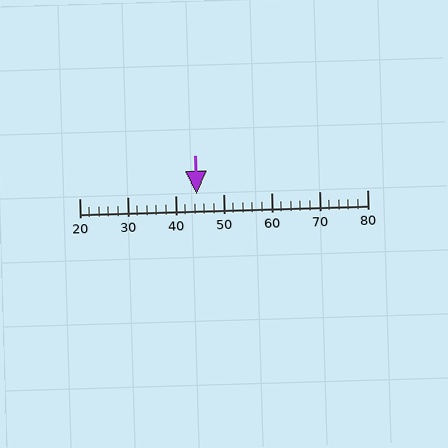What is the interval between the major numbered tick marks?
The major tick marks are spaced 10 units apart.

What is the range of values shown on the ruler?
The ruler shows values from 20 to 80.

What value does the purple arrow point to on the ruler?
The purple arrow points to approximately 44.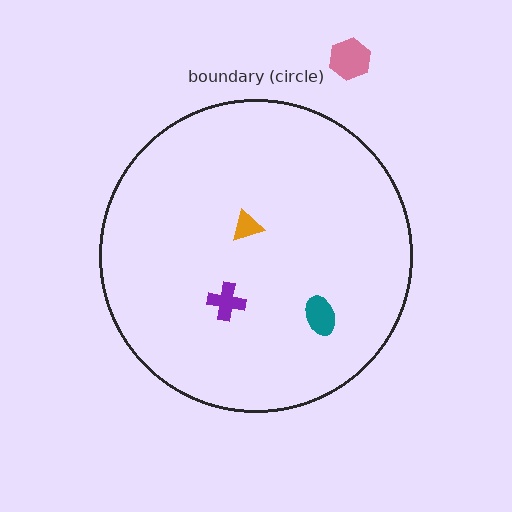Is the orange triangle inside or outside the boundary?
Inside.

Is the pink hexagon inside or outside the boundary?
Outside.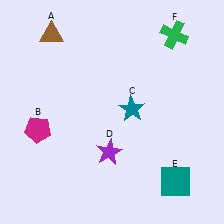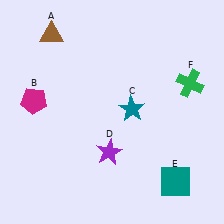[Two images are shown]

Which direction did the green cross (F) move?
The green cross (F) moved down.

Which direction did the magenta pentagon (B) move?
The magenta pentagon (B) moved up.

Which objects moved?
The objects that moved are: the magenta pentagon (B), the green cross (F).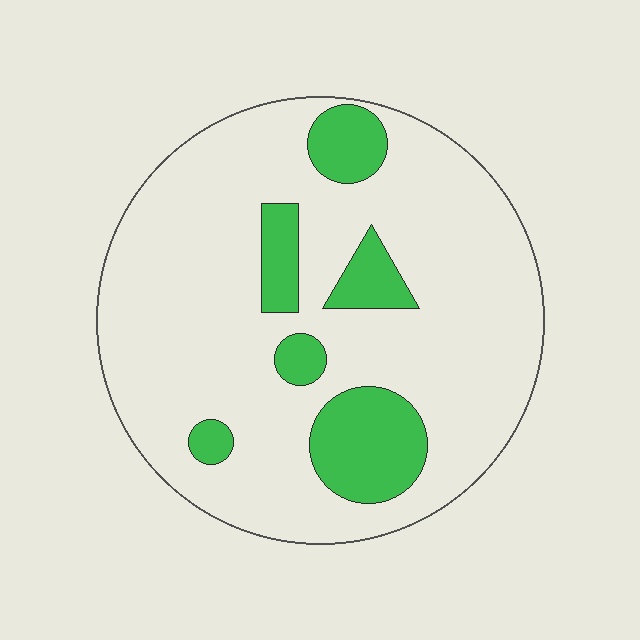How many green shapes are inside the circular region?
6.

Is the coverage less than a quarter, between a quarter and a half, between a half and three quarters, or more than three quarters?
Less than a quarter.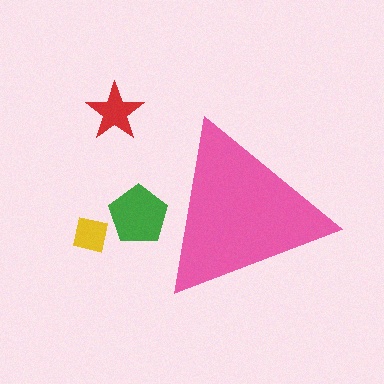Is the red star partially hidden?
No, the red star is fully visible.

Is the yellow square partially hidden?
No, the yellow square is fully visible.